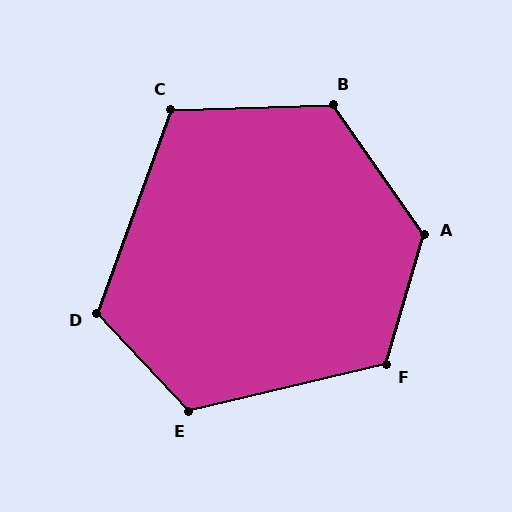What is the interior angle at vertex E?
Approximately 120 degrees (obtuse).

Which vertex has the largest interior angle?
A, at approximately 129 degrees.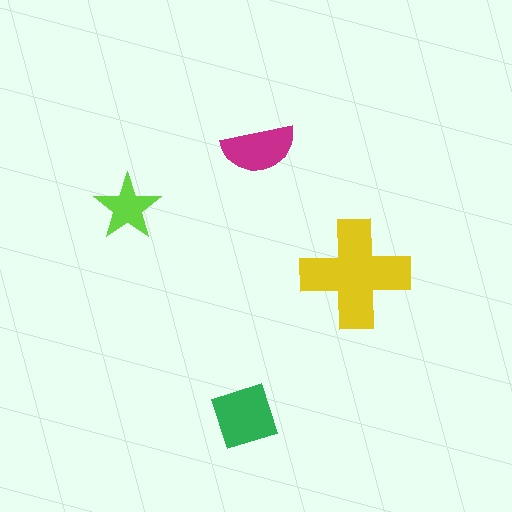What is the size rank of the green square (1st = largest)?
2nd.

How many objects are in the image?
There are 4 objects in the image.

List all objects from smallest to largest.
The lime star, the magenta semicircle, the green square, the yellow cross.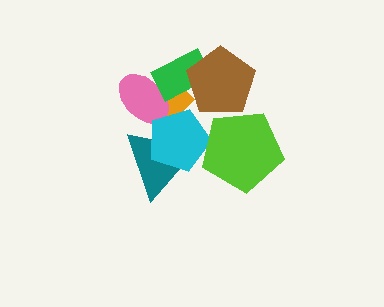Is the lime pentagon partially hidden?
No, no other shape covers it.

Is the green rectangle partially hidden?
Yes, it is partially covered by another shape.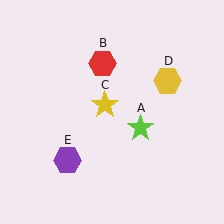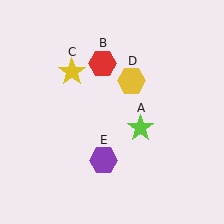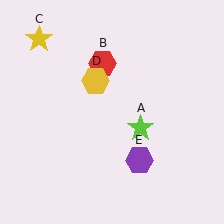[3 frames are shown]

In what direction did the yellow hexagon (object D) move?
The yellow hexagon (object D) moved left.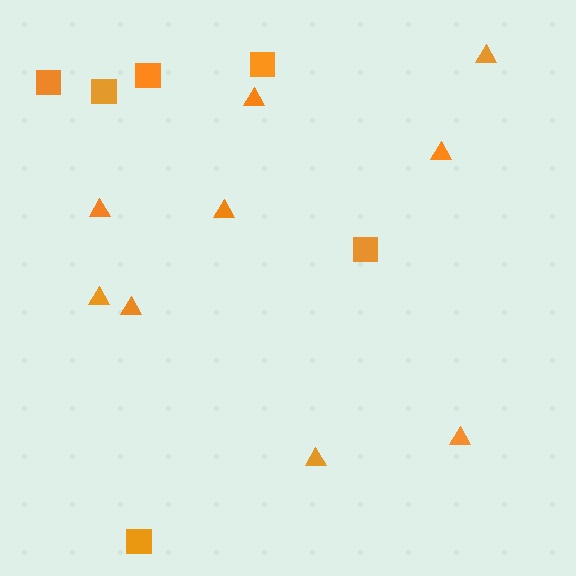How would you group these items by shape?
There are 2 groups: one group of triangles (9) and one group of squares (6).